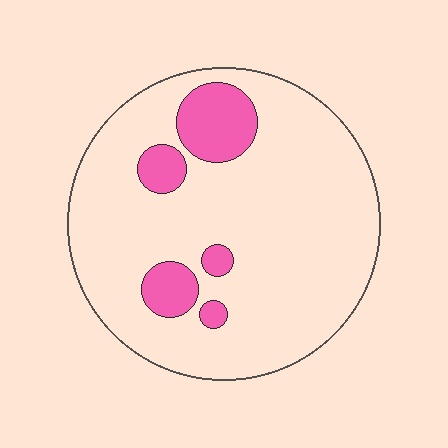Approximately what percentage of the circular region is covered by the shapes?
Approximately 15%.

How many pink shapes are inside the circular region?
5.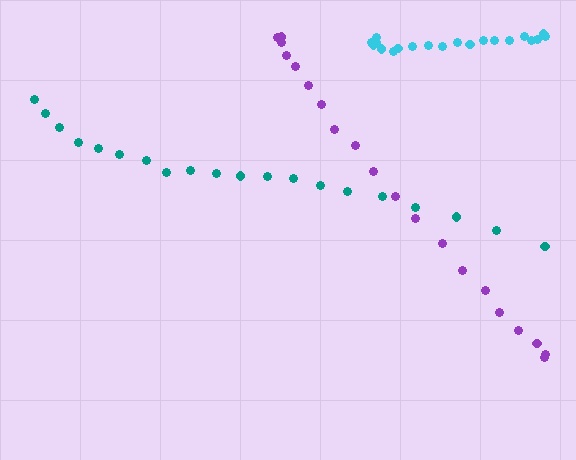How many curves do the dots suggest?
There are 3 distinct paths.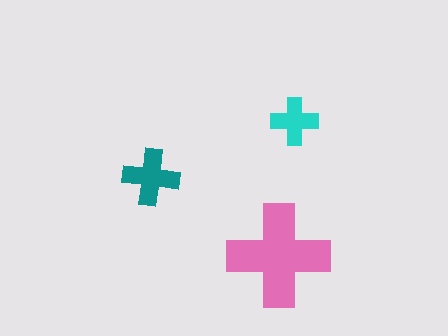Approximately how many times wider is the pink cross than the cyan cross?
About 2 times wider.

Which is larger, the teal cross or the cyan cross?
The teal one.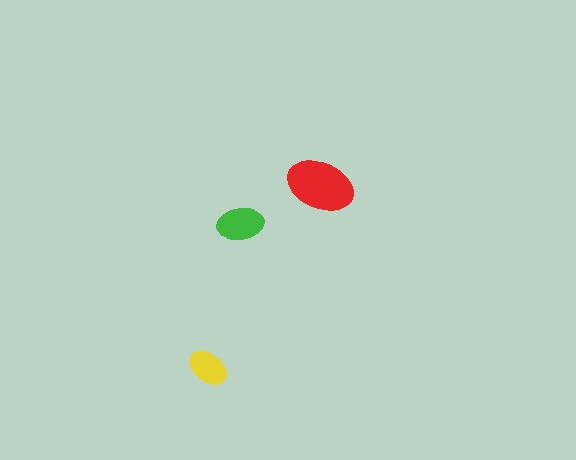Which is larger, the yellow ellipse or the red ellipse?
The red one.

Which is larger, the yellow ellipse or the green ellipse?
The green one.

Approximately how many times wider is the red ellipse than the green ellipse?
About 1.5 times wider.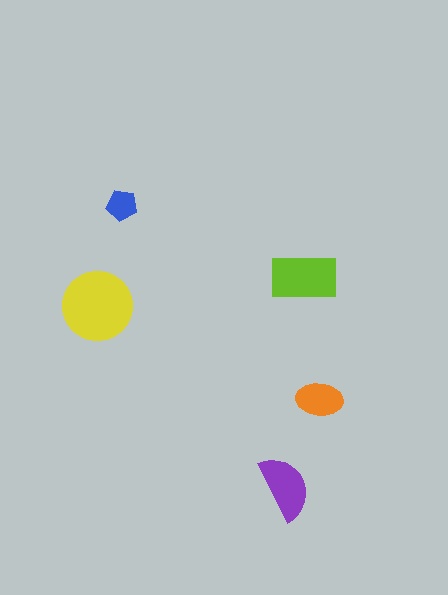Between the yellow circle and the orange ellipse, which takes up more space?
The yellow circle.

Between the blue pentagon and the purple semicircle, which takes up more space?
The purple semicircle.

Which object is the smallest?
The blue pentagon.